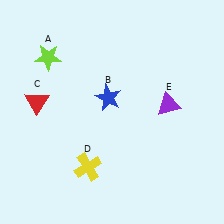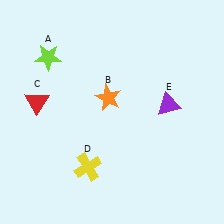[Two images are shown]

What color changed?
The star (B) changed from blue in Image 1 to orange in Image 2.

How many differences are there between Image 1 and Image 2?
There is 1 difference between the two images.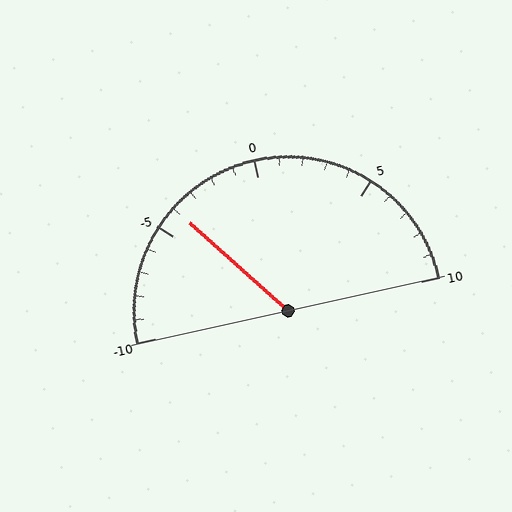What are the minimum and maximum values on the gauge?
The gauge ranges from -10 to 10.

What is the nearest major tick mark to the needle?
The nearest major tick mark is -5.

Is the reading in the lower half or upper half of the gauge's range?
The reading is in the lower half of the range (-10 to 10).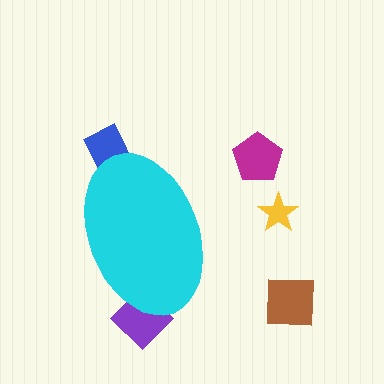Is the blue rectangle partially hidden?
Yes, the blue rectangle is partially hidden behind the cyan ellipse.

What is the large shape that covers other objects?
A cyan ellipse.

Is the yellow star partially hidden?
No, the yellow star is fully visible.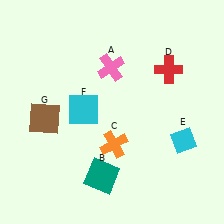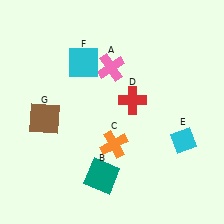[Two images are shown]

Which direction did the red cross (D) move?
The red cross (D) moved left.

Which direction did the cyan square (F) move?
The cyan square (F) moved up.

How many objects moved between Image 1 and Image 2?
2 objects moved between the two images.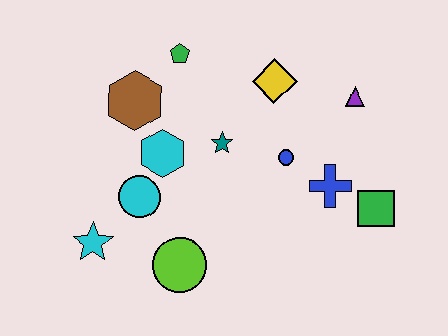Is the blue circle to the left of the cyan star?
No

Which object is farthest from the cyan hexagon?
The green square is farthest from the cyan hexagon.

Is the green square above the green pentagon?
No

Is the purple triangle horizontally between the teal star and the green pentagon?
No